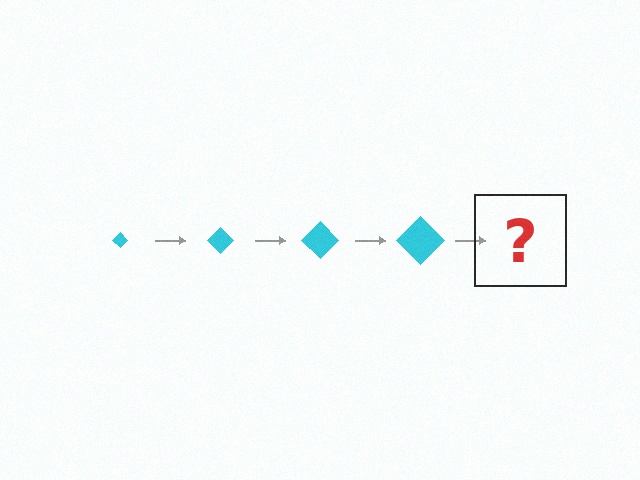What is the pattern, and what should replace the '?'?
The pattern is that the diamond gets progressively larger each step. The '?' should be a cyan diamond, larger than the previous one.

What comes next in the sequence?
The next element should be a cyan diamond, larger than the previous one.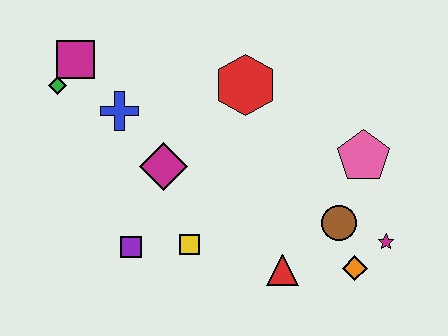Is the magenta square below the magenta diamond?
No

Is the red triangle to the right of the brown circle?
No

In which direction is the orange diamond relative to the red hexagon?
The orange diamond is below the red hexagon.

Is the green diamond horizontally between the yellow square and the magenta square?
No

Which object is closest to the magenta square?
The green diamond is closest to the magenta square.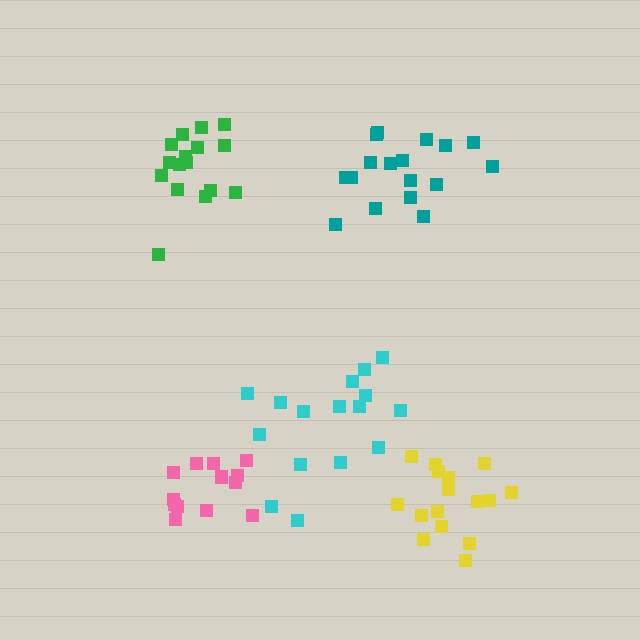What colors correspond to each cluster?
The clusters are colored: yellow, teal, cyan, green, pink.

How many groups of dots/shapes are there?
There are 5 groups.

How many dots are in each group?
Group 1: 16 dots, Group 2: 17 dots, Group 3: 16 dots, Group 4: 16 dots, Group 5: 14 dots (79 total).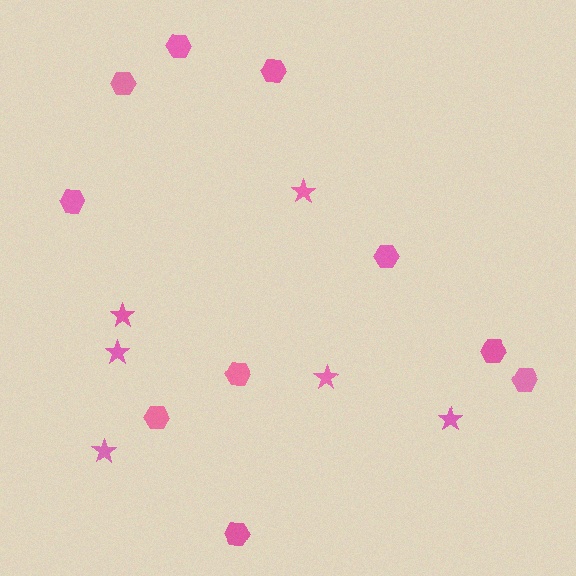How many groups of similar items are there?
There are 2 groups: one group of hexagons (10) and one group of stars (6).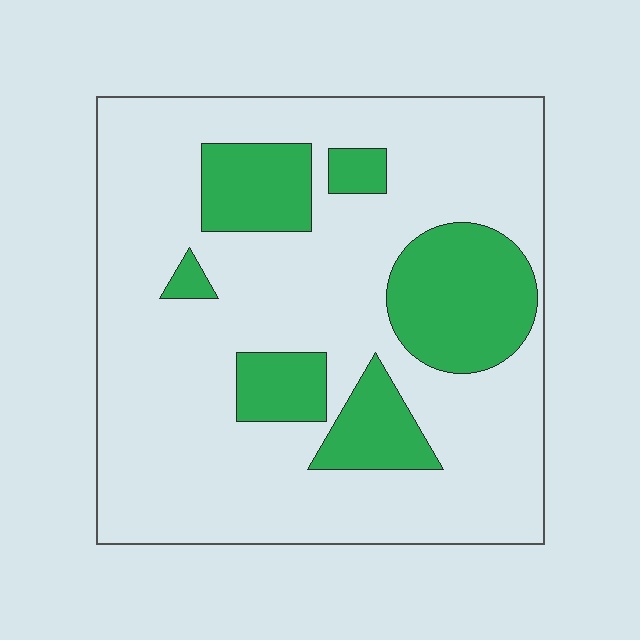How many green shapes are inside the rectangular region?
6.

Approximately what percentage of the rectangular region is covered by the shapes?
Approximately 25%.